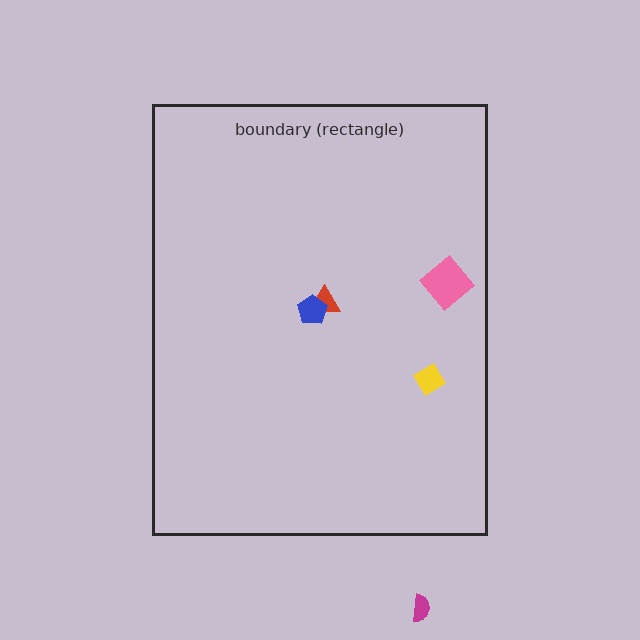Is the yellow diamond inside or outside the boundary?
Inside.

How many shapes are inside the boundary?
4 inside, 1 outside.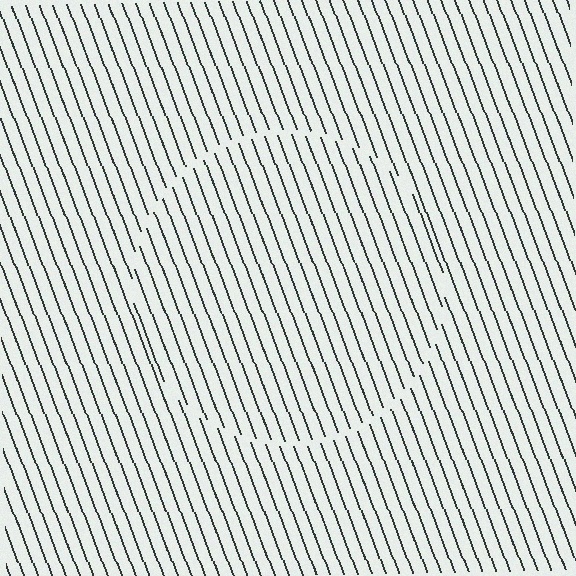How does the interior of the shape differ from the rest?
The interior of the shape contains the same grating, shifted by half a period — the contour is defined by the phase discontinuity where line-ends from the inner and outer gratings abut.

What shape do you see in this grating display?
An illusory circle. The interior of the shape contains the same grating, shifted by half a period — the contour is defined by the phase discontinuity where line-ends from the inner and outer gratings abut.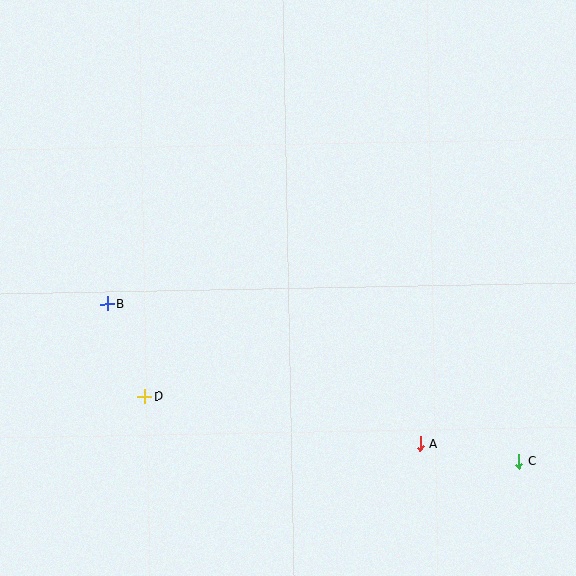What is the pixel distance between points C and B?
The distance between C and B is 441 pixels.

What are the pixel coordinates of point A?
Point A is at (420, 444).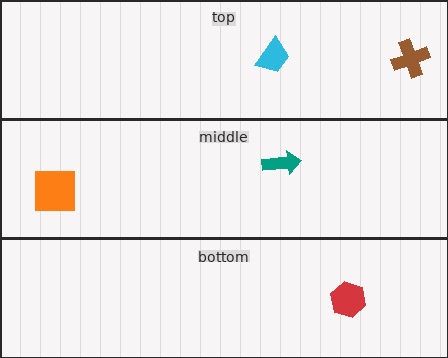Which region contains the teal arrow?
The middle region.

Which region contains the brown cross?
The top region.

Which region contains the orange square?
The middle region.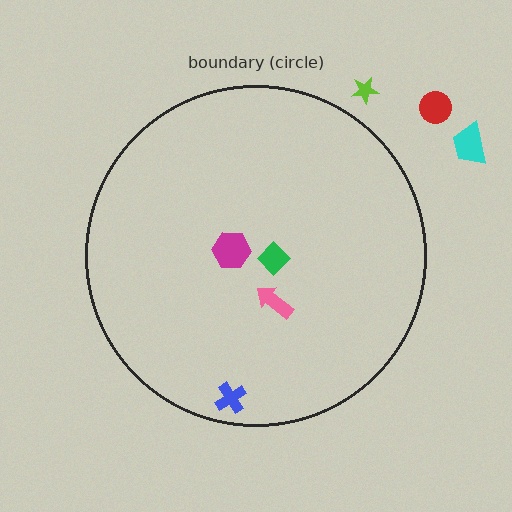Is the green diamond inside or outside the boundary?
Inside.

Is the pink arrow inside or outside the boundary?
Inside.